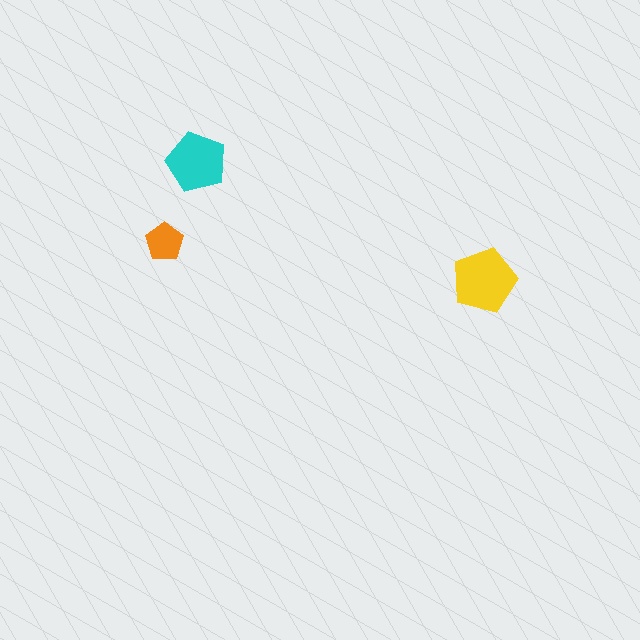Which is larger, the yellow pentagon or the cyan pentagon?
The yellow one.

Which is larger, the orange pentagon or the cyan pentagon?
The cyan one.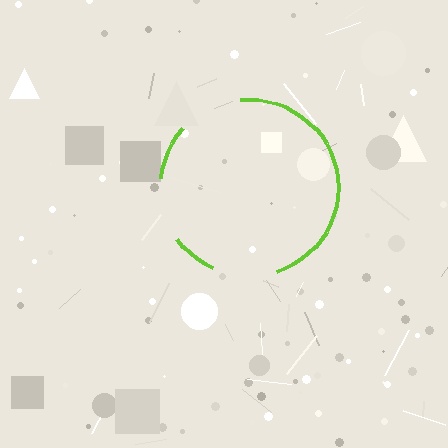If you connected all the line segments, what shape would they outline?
They would outline a circle.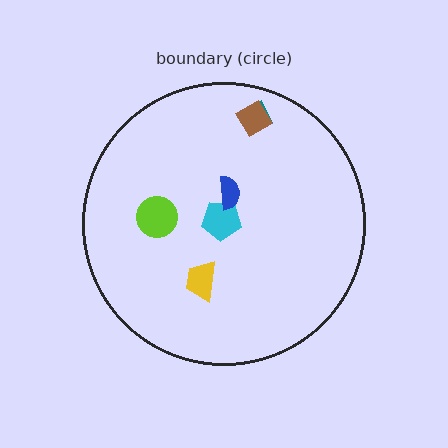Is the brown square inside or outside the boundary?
Inside.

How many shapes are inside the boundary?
6 inside, 0 outside.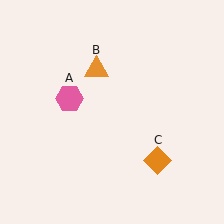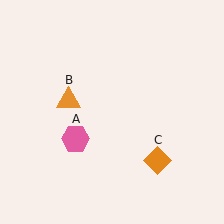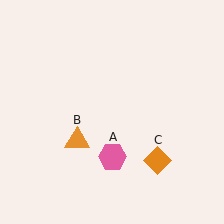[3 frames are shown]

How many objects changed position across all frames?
2 objects changed position: pink hexagon (object A), orange triangle (object B).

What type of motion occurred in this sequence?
The pink hexagon (object A), orange triangle (object B) rotated counterclockwise around the center of the scene.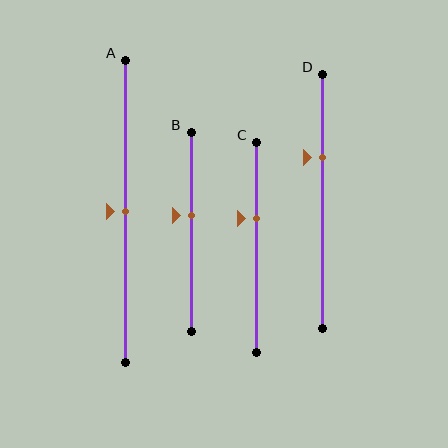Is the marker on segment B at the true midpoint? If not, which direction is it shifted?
No, the marker on segment B is shifted upward by about 8% of the segment length.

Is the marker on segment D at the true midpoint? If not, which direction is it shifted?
No, the marker on segment D is shifted upward by about 17% of the segment length.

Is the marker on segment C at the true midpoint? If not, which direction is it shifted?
No, the marker on segment C is shifted upward by about 14% of the segment length.